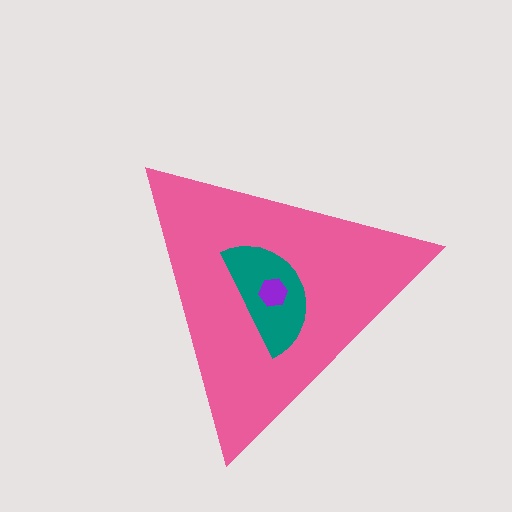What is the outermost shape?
The pink triangle.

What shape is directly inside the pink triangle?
The teal semicircle.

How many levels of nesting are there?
3.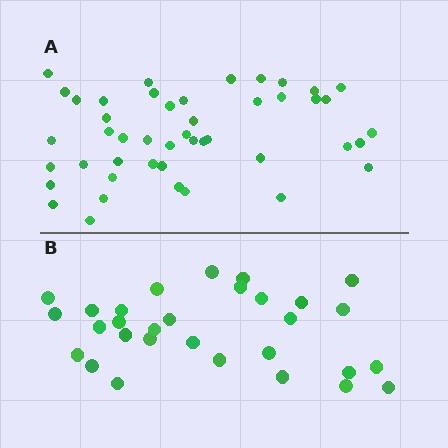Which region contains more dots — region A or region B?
Region A (the top region) has more dots.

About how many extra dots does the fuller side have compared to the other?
Region A has approximately 15 more dots than region B.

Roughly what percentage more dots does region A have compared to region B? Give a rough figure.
About 55% more.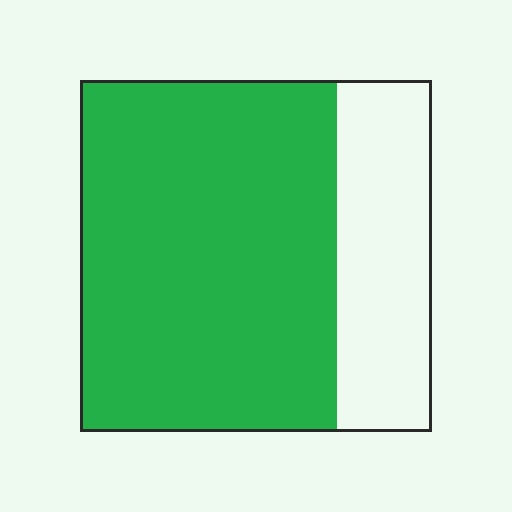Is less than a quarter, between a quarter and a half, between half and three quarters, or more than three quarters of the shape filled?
Between half and three quarters.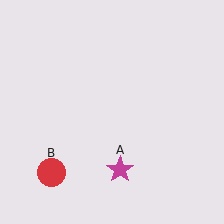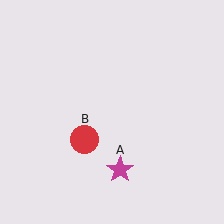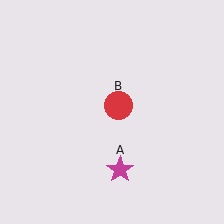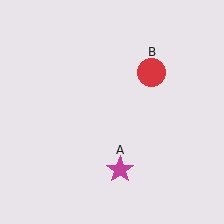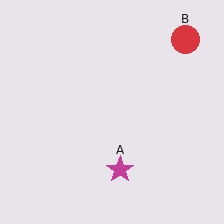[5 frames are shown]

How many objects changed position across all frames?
1 object changed position: red circle (object B).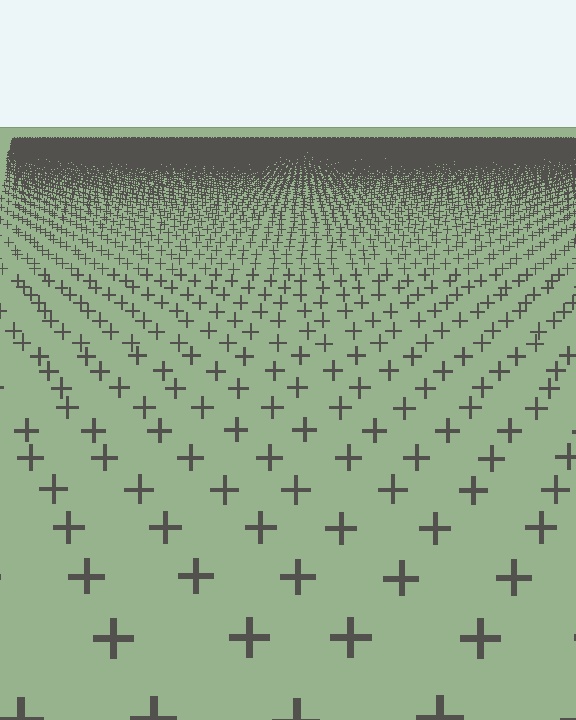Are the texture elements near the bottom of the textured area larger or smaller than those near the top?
Larger. Near the bottom, elements are closer to the viewer and appear at a bigger on-screen size.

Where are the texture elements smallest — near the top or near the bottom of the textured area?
Near the top.